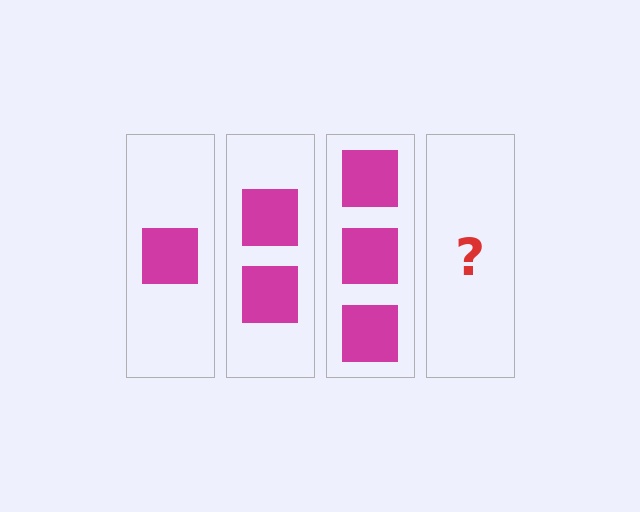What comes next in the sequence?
The next element should be 4 squares.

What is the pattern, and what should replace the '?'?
The pattern is that each step adds one more square. The '?' should be 4 squares.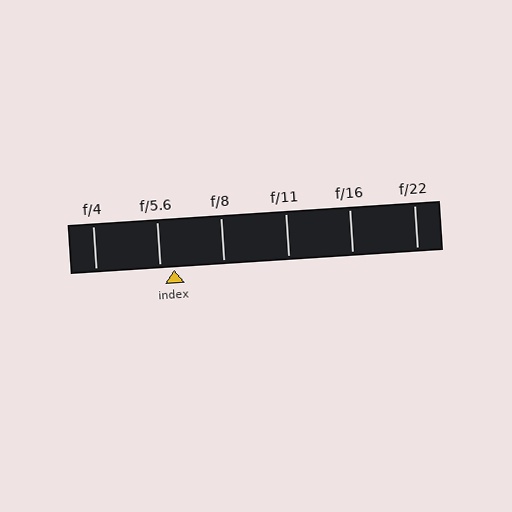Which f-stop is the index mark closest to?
The index mark is closest to f/5.6.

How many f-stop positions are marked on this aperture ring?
There are 6 f-stop positions marked.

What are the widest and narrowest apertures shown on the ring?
The widest aperture shown is f/4 and the narrowest is f/22.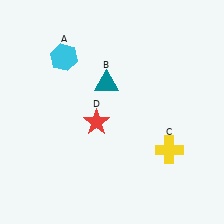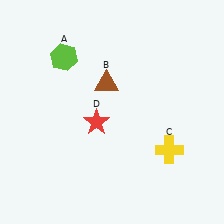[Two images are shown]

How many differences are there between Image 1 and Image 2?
There are 2 differences between the two images.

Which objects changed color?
A changed from cyan to lime. B changed from teal to brown.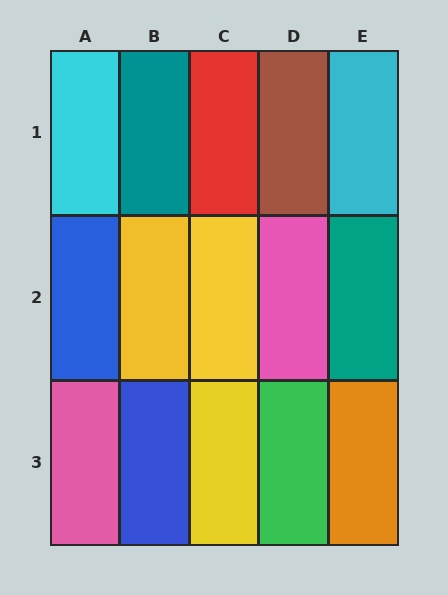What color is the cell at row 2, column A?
Blue.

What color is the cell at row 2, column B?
Yellow.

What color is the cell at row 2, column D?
Pink.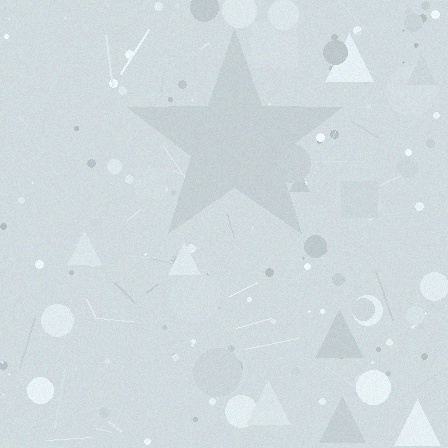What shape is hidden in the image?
A star is hidden in the image.